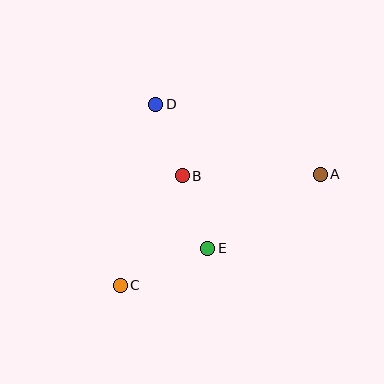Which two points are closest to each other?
Points B and D are closest to each other.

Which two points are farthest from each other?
Points A and C are farthest from each other.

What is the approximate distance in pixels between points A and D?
The distance between A and D is approximately 179 pixels.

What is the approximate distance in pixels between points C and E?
The distance between C and E is approximately 95 pixels.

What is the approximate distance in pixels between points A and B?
The distance between A and B is approximately 138 pixels.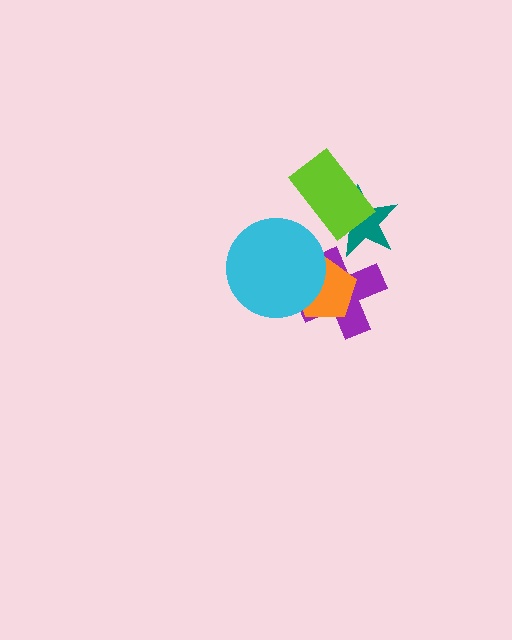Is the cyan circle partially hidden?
No, no other shape covers it.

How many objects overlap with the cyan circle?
2 objects overlap with the cyan circle.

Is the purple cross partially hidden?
Yes, it is partially covered by another shape.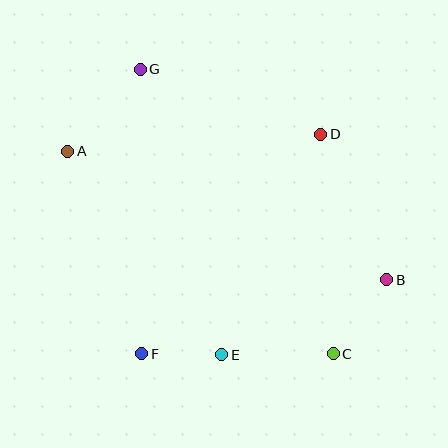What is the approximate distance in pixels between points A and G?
The distance between A and G is approximately 109 pixels.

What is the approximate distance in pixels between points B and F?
The distance between B and F is approximately 256 pixels.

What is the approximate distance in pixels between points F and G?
The distance between F and G is approximately 284 pixels.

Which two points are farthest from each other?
Points A and B are farthest from each other.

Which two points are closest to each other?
Points E and F are closest to each other.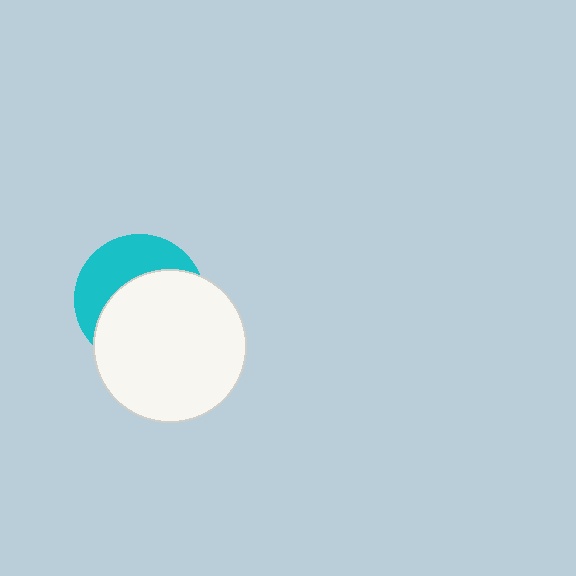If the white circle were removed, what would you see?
You would see the complete cyan circle.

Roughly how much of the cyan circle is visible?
A small part of it is visible (roughly 40%).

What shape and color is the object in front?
The object in front is a white circle.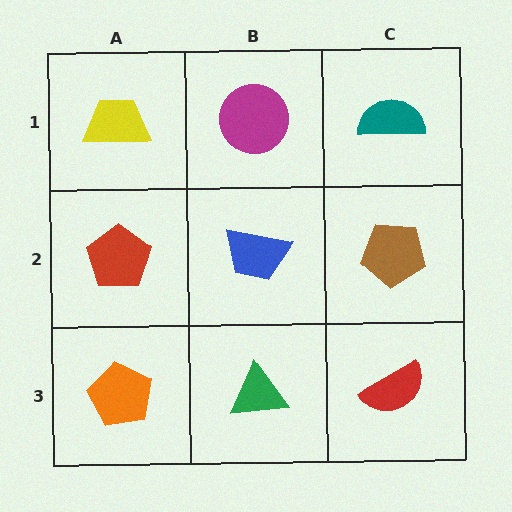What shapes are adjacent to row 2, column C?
A teal semicircle (row 1, column C), a red semicircle (row 3, column C), a blue trapezoid (row 2, column B).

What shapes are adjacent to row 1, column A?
A red pentagon (row 2, column A), a magenta circle (row 1, column B).